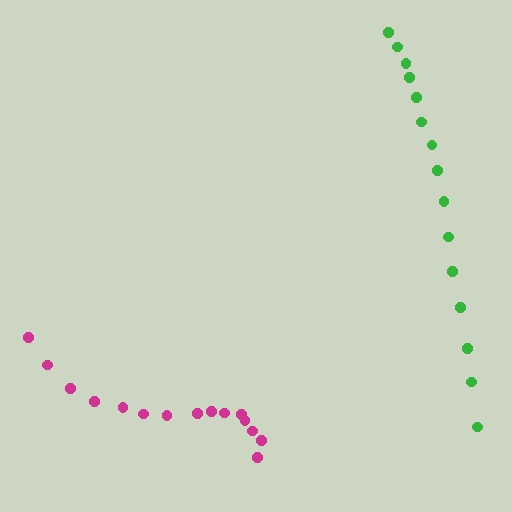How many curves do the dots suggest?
There are 2 distinct paths.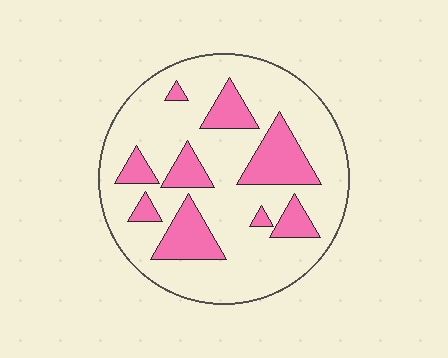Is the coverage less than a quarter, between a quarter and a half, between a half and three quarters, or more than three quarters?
Less than a quarter.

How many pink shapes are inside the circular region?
9.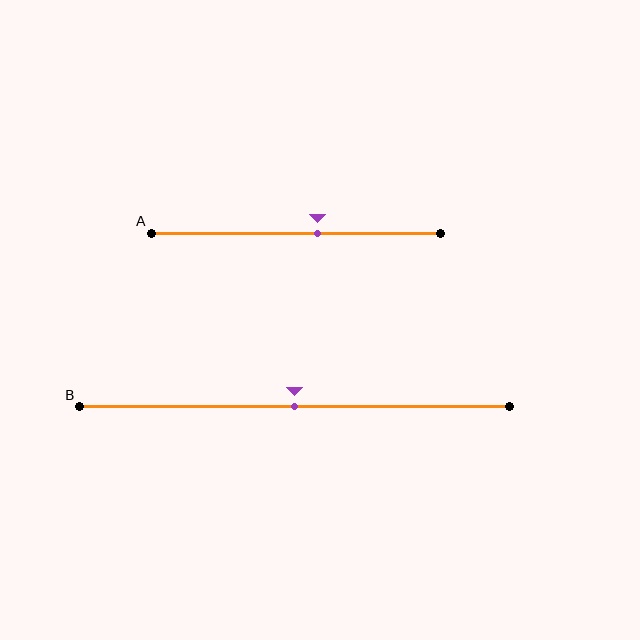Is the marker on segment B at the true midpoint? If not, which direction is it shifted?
Yes, the marker on segment B is at the true midpoint.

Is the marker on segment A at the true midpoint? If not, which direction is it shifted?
No, the marker on segment A is shifted to the right by about 7% of the segment length.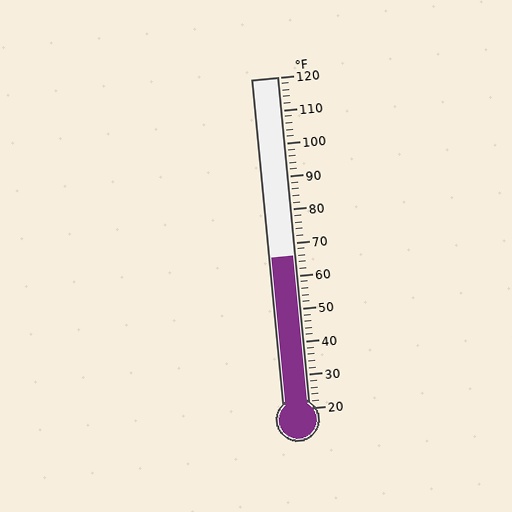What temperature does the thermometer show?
The thermometer shows approximately 66°F.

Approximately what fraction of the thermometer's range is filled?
The thermometer is filled to approximately 45% of its range.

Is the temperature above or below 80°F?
The temperature is below 80°F.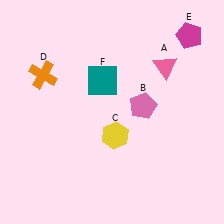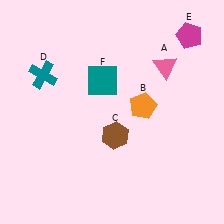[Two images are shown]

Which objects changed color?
B changed from pink to orange. C changed from yellow to brown. D changed from orange to teal.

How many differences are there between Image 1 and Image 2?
There are 3 differences between the two images.